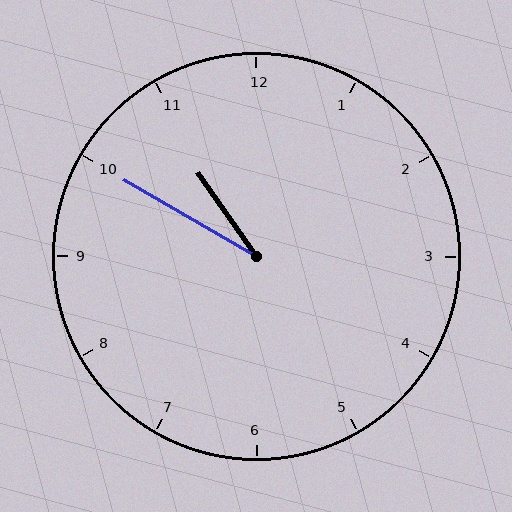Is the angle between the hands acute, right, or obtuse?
It is acute.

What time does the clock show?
10:50.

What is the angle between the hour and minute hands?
Approximately 25 degrees.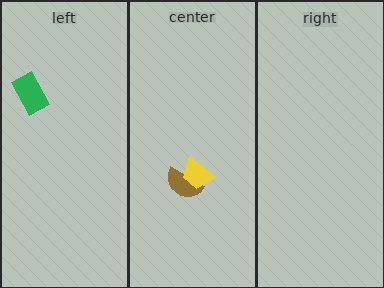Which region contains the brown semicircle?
The center region.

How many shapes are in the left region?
1.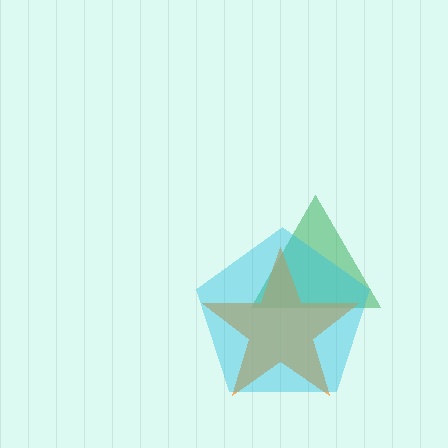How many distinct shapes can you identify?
There are 3 distinct shapes: a green triangle, an orange star, a cyan pentagon.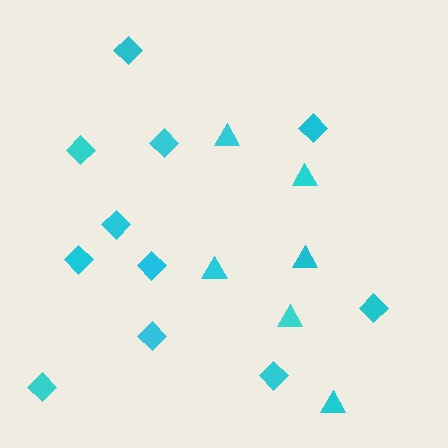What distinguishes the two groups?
There are 2 groups: one group of diamonds (11) and one group of triangles (6).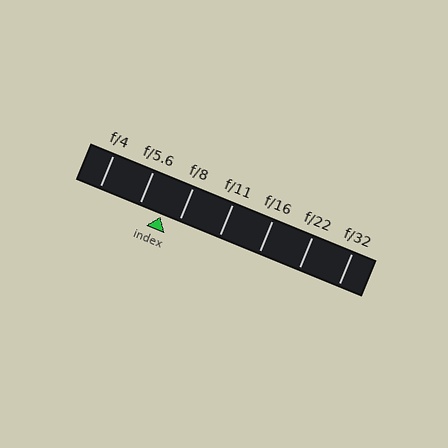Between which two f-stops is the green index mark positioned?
The index mark is between f/5.6 and f/8.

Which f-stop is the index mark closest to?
The index mark is closest to f/8.